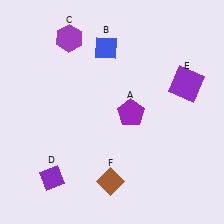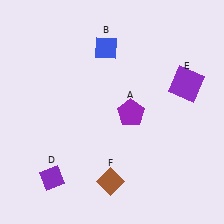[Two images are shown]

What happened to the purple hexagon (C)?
The purple hexagon (C) was removed in Image 2. It was in the top-left area of Image 1.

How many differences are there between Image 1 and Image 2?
There is 1 difference between the two images.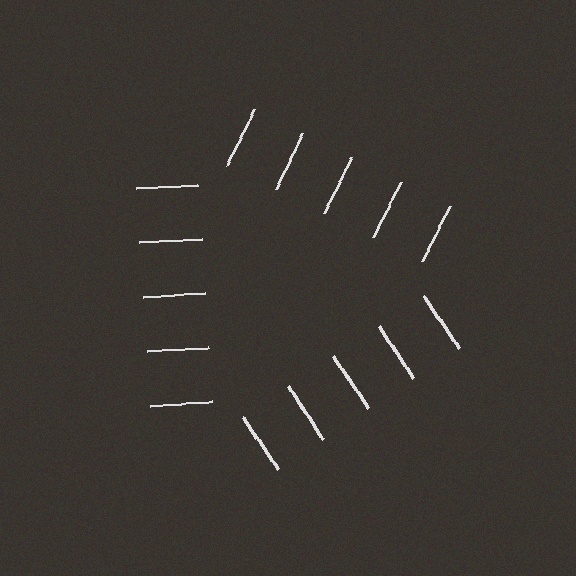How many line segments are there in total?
15 — 5 along each of the 3 edges.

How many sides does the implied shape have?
3 sides — the line-ends trace a triangle.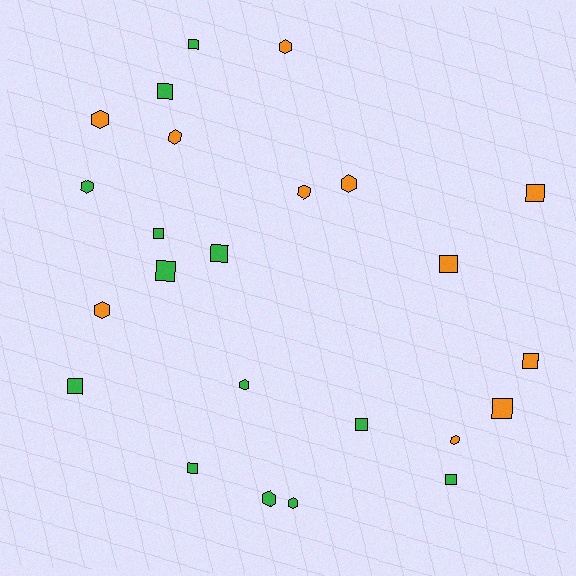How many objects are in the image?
There are 24 objects.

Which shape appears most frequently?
Square, with 13 objects.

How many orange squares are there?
There are 4 orange squares.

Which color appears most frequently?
Green, with 13 objects.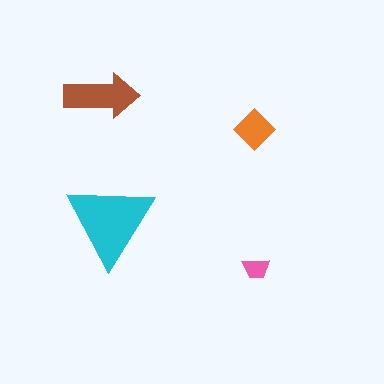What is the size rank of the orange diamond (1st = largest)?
3rd.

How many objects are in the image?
There are 4 objects in the image.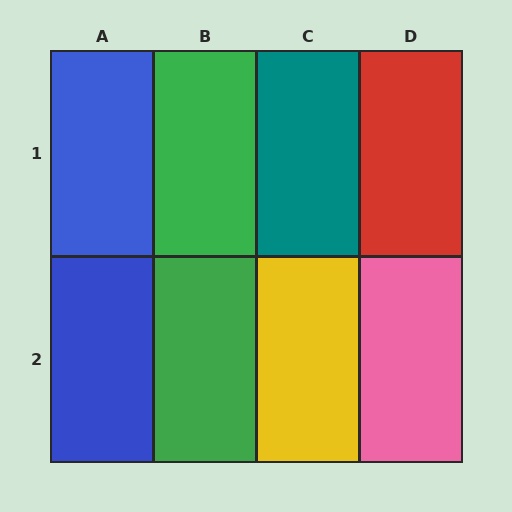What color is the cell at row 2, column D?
Pink.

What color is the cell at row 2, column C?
Yellow.